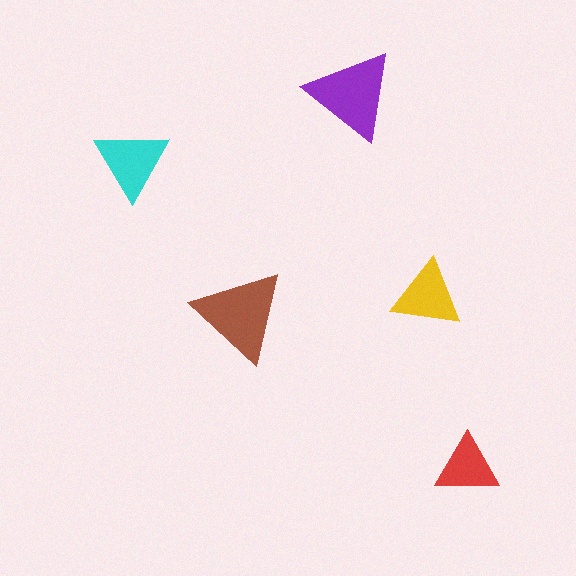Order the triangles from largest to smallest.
the brown one, the purple one, the cyan one, the yellow one, the red one.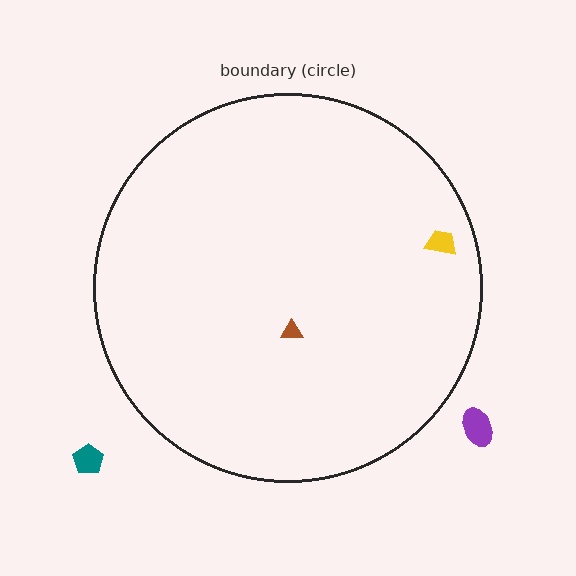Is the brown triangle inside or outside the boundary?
Inside.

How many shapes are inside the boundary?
2 inside, 2 outside.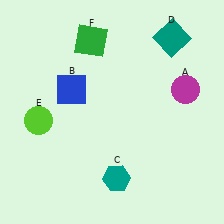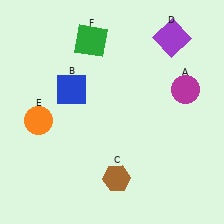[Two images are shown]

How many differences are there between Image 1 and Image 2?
There are 3 differences between the two images.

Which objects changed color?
C changed from teal to brown. D changed from teal to purple. E changed from lime to orange.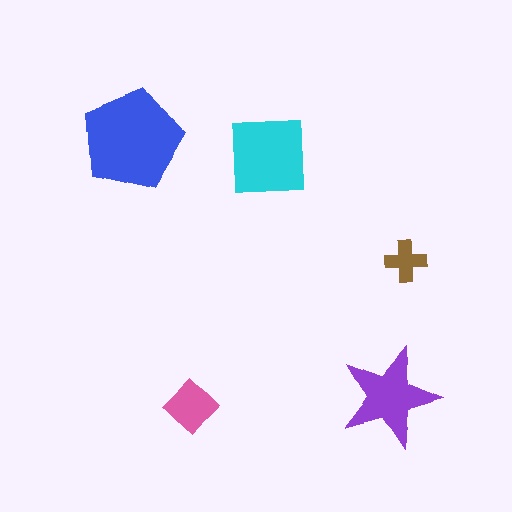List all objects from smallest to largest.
The brown cross, the pink diamond, the purple star, the cyan square, the blue pentagon.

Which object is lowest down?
The pink diamond is bottommost.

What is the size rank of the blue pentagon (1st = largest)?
1st.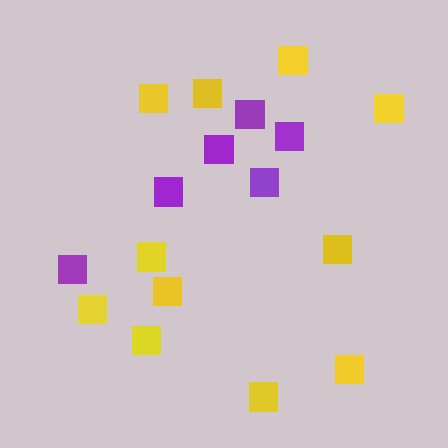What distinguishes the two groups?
There are 2 groups: one group of yellow squares (11) and one group of purple squares (6).